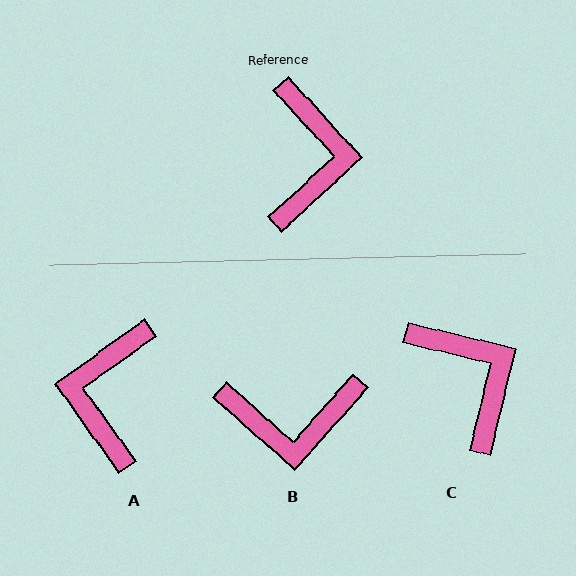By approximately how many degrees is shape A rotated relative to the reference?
Approximately 173 degrees counter-clockwise.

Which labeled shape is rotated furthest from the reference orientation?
A, about 173 degrees away.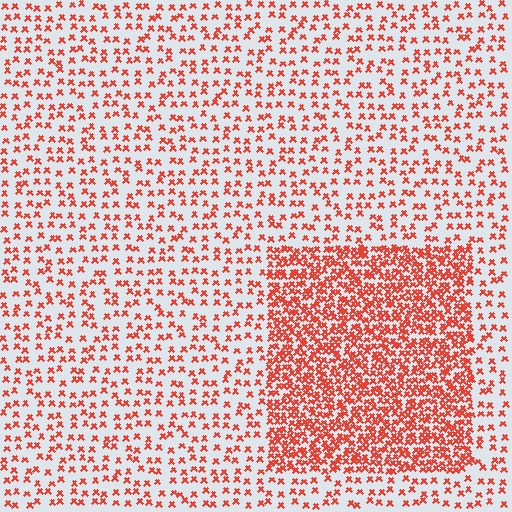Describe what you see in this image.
The image contains small red elements arranged at two different densities. A rectangle-shaped region is visible where the elements are more densely packed than the surrounding area.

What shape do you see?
I see a rectangle.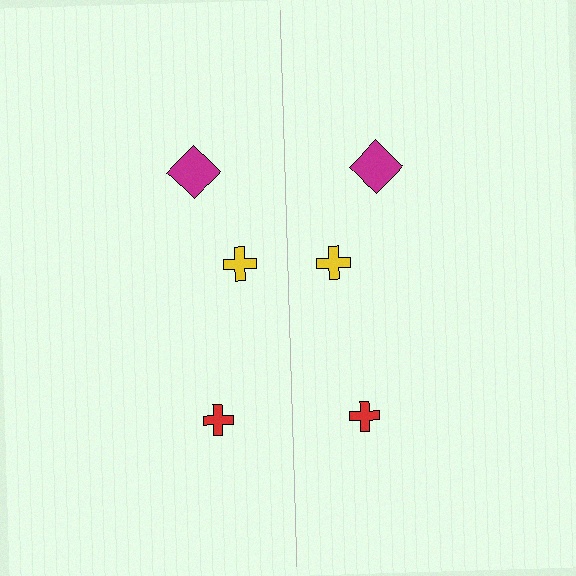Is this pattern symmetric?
Yes, this pattern has bilateral (reflection) symmetry.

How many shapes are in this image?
There are 6 shapes in this image.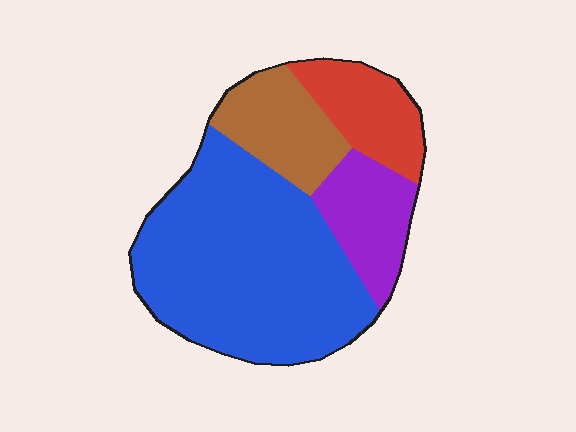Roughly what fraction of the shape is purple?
Purple takes up less than a quarter of the shape.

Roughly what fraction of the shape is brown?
Brown takes up about one sixth (1/6) of the shape.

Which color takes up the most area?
Blue, at roughly 55%.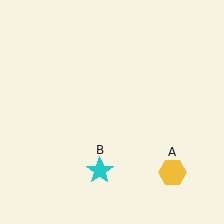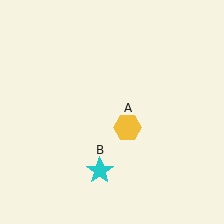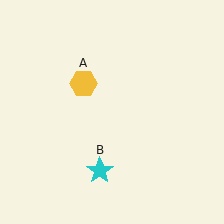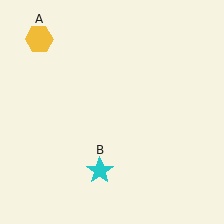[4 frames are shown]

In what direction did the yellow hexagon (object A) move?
The yellow hexagon (object A) moved up and to the left.